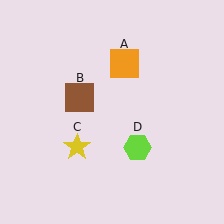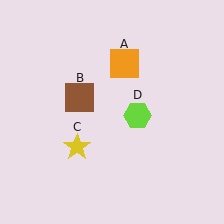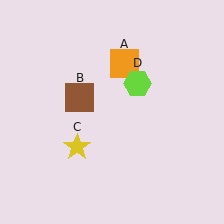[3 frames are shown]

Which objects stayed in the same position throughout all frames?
Orange square (object A) and brown square (object B) and yellow star (object C) remained stationary.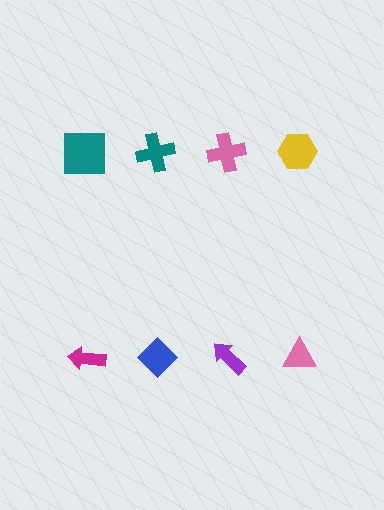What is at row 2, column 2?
A blue diamond.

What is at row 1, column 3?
A pink cross.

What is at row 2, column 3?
A purple arrow.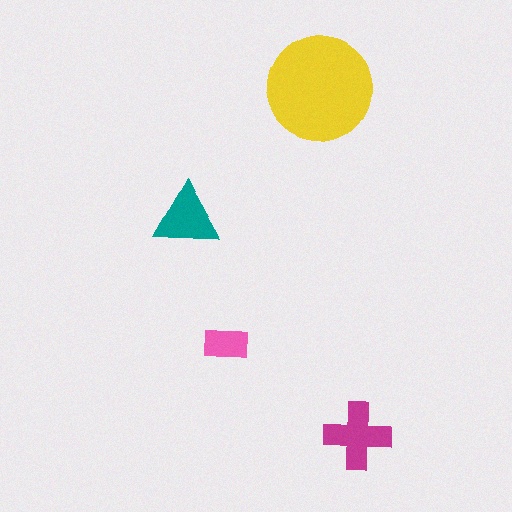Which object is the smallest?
The pink rectangle.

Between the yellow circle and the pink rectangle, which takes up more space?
The yellow circle.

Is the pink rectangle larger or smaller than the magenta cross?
Smaller.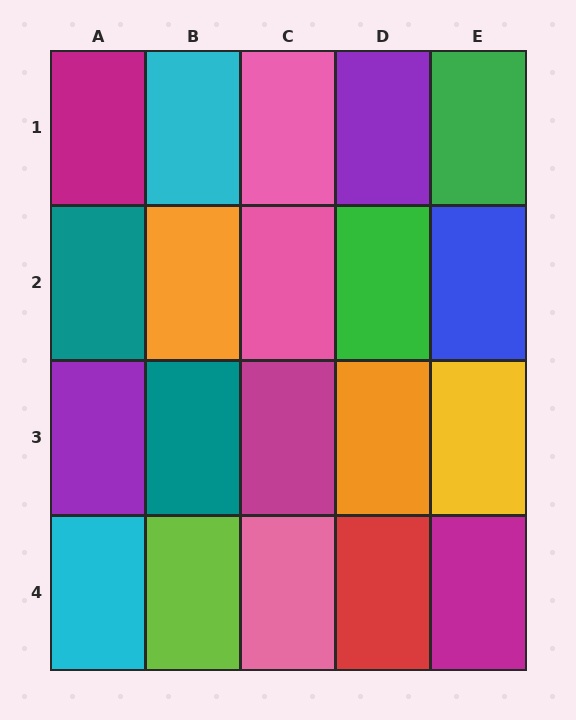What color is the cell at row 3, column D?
Orange.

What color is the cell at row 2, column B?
Orange.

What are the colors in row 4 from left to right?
Cyan, lime, pink, red, magenta.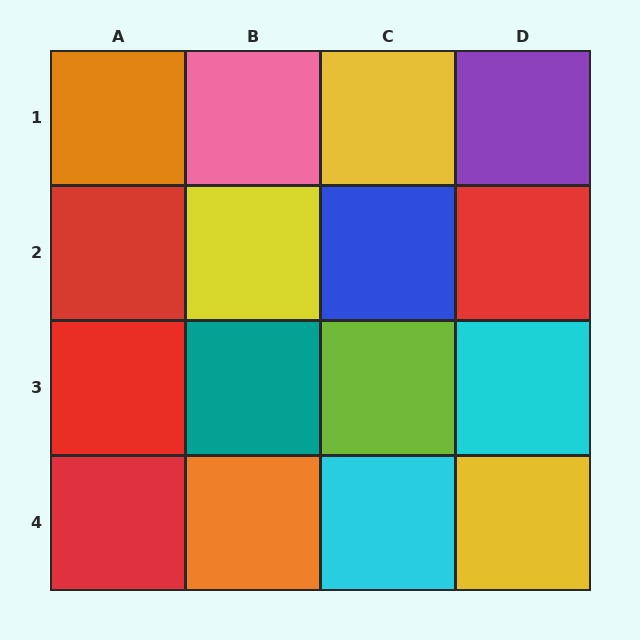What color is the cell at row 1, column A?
Orange.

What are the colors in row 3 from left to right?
Red, teal, lime, cyan.